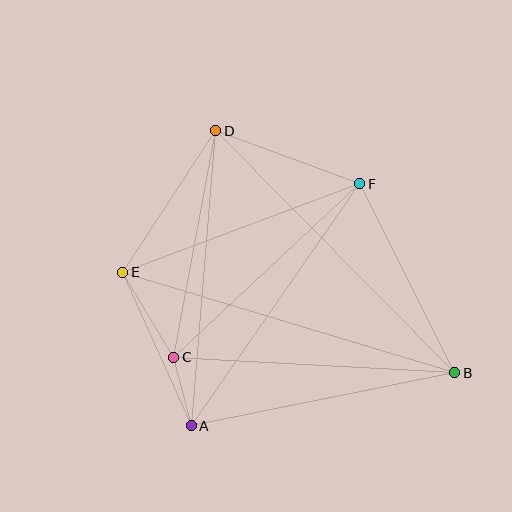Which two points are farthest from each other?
Points B and E are farthest from each other.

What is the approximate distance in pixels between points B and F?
The distance between B and F is approximately 211 pixels.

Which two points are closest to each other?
Points A and C are closest to each other.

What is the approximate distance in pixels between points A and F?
The distance between A and F is approximately 295 pixels.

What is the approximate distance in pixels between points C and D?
The distance between C and D is approximately 230 pixels.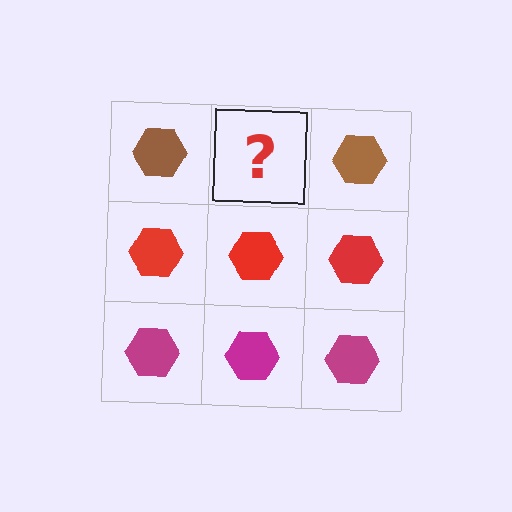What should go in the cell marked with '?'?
The missing cell should contain a brown hexagon.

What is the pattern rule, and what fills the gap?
The rule is that each row has a consistent color. The gap should be filled with a brown hexagon.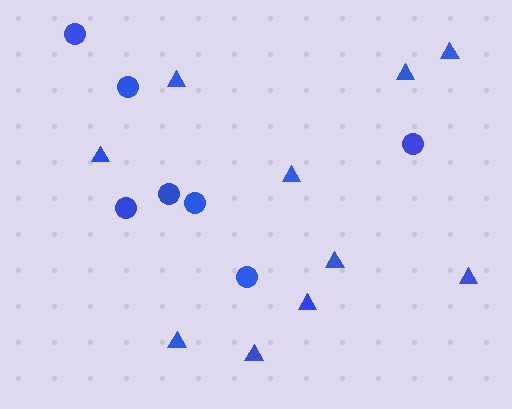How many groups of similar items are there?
There are 2 groups: one group of circles (7) and one group of triangles (10).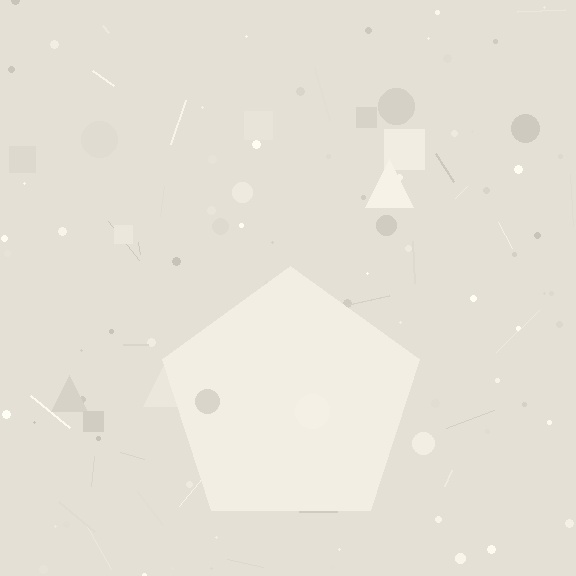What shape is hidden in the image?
A pentagon is hidden in the image.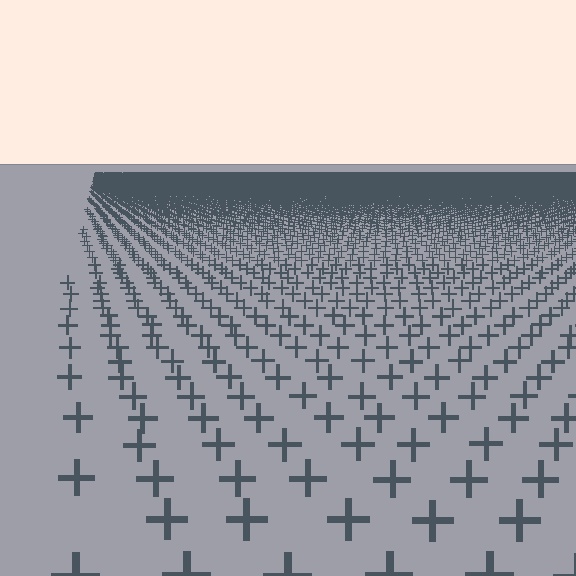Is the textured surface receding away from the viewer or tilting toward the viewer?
The surface is receding away from the viewer. Texture elements get smaller and denser toward the top.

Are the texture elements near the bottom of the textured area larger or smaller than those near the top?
Larger. Near the bottom, elements are closer to the viewer and appear at a bigger on-screen size.